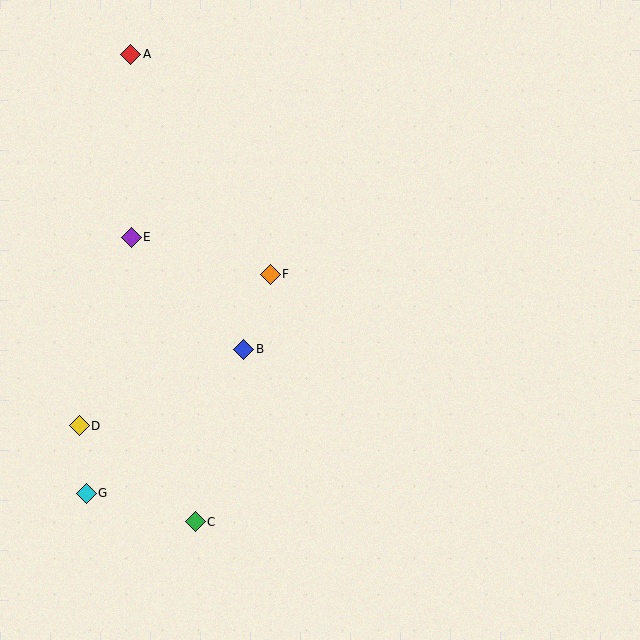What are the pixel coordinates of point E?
Point E is at (131, 237).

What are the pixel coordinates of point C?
Point C is at (195, 522).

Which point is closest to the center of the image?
Point F at (270, 274) is closest to the center.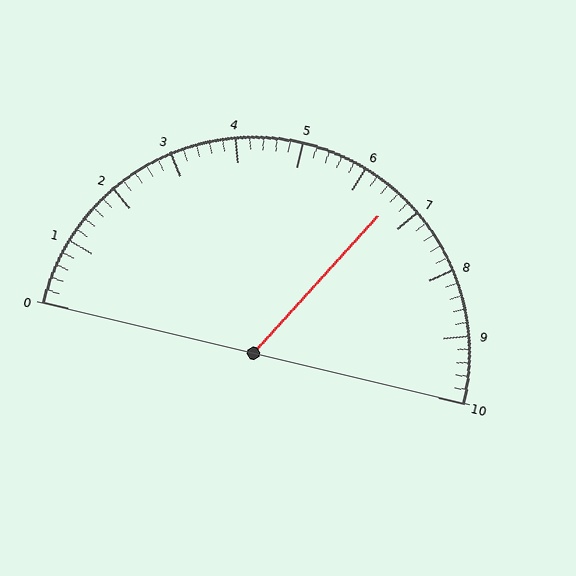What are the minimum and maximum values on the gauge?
The gauge ranges from 0 to 10.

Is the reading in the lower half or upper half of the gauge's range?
The reading is in the upper half of the range (0 to 10).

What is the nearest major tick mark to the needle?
The nearest major tick mark is 7.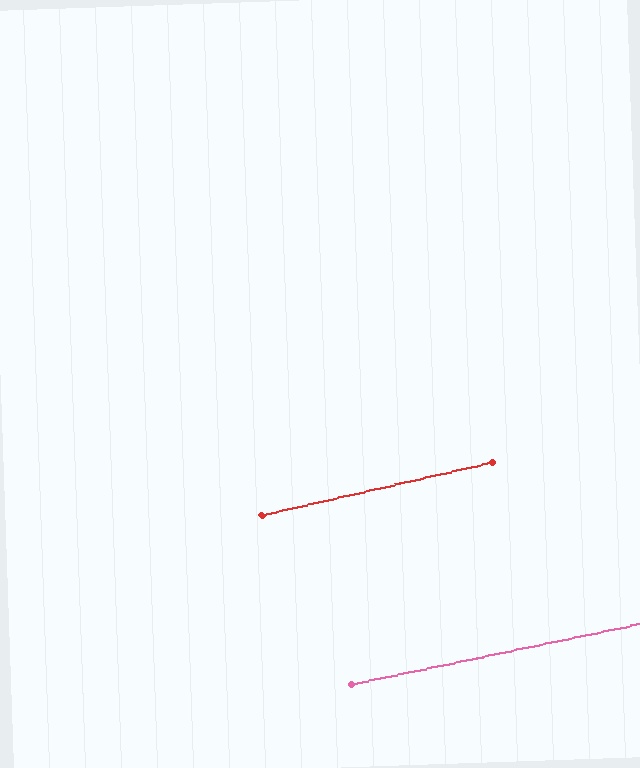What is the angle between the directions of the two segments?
Approximately 1 degree.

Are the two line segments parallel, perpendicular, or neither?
Parallel — their directions differ by only 1.0°.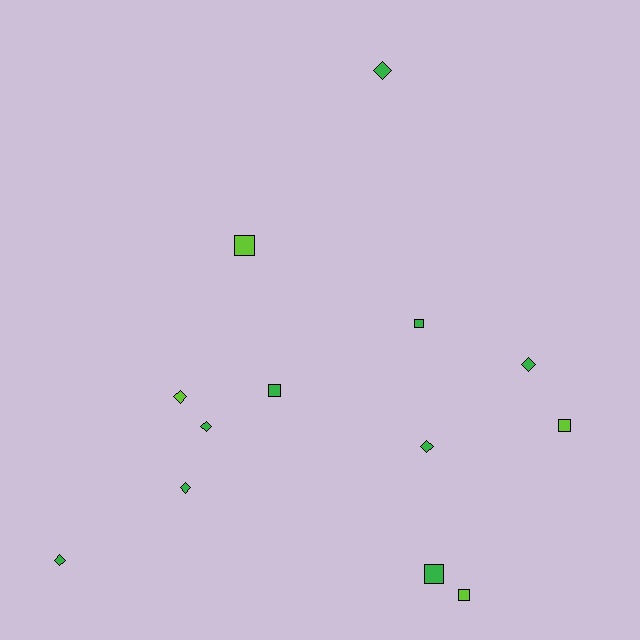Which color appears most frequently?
Green, with 9 objects.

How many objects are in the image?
There are 13 objects.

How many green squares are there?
There are 3 green squares.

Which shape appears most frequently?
Diamond, with 7 objects.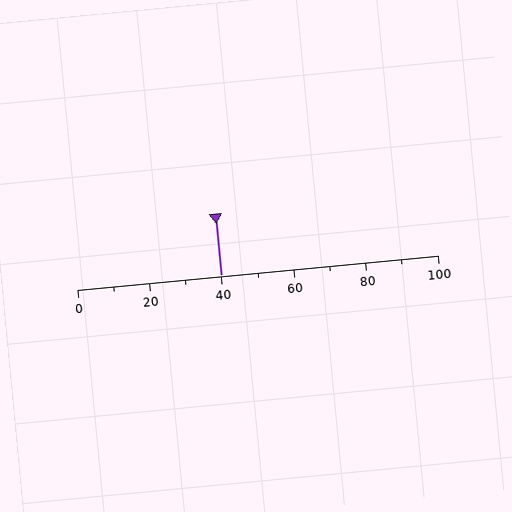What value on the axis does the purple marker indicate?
The marker indicates approximately 40.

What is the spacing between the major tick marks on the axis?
The major ticks are spaced 20 apart.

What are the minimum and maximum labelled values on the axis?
The axis runs from 0 to 100.